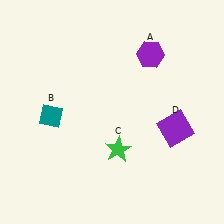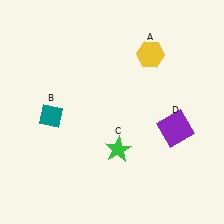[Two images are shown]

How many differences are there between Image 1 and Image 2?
There is 1 difference between the two images.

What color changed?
The hexagon (A) changed from purple in Image 1 to yellow in Image 2.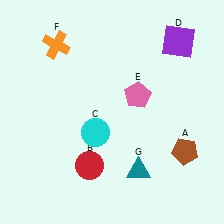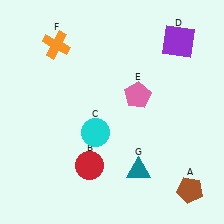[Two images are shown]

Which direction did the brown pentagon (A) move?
The brown pentagon (A) moved down.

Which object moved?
The brown pentagon (A) moved down.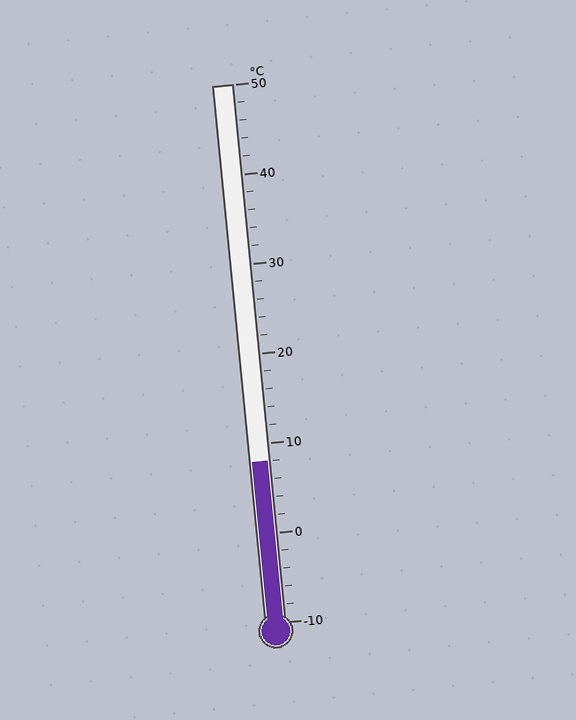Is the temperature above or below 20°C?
The temperature is below 20°C.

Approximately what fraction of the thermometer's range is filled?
The thermometer is filled to approximately 30% of its range.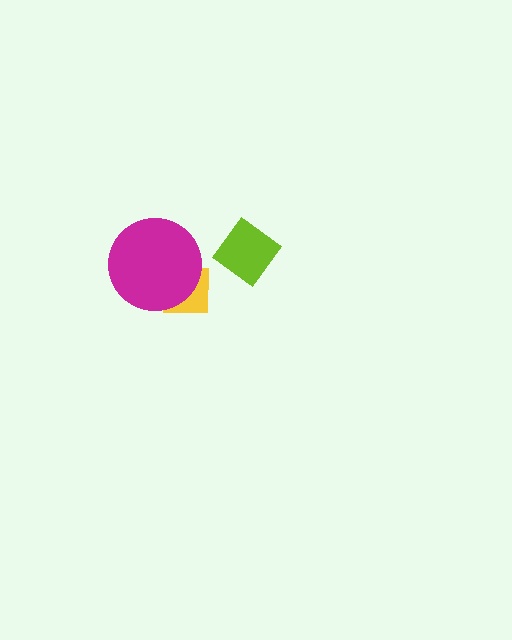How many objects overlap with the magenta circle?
1 object overlaps with the magenta circle.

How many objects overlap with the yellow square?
1 object overlaps with the yellow square.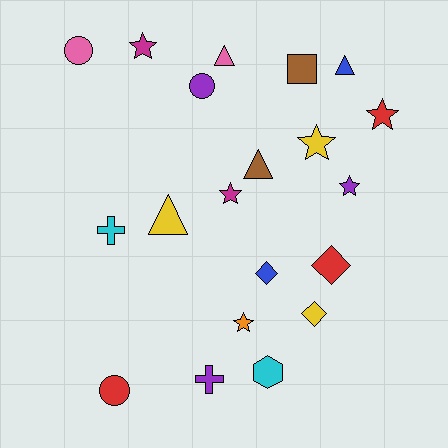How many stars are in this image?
There are 6 stars.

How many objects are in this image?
There are 20 objects.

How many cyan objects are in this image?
There are 2 cyan objects.